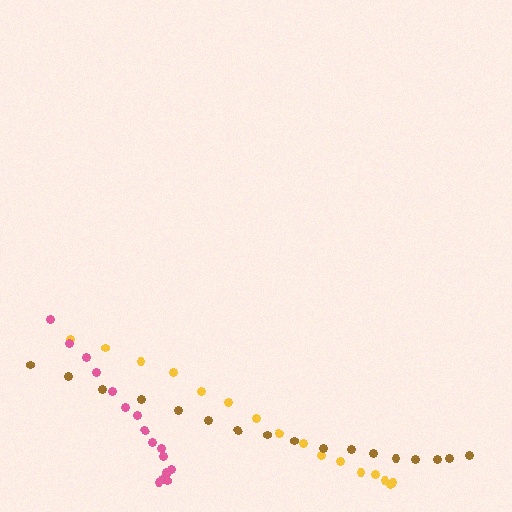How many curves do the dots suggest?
There are 3 distinct paths.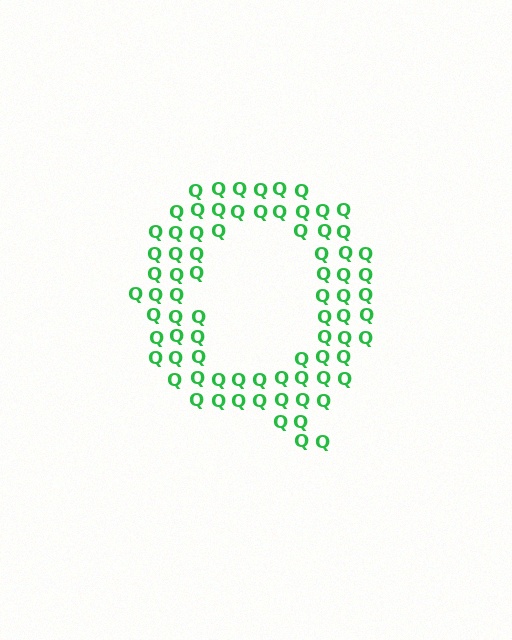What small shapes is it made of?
It is made of small letter Q's.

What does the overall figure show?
The overall figure shows the letter Q.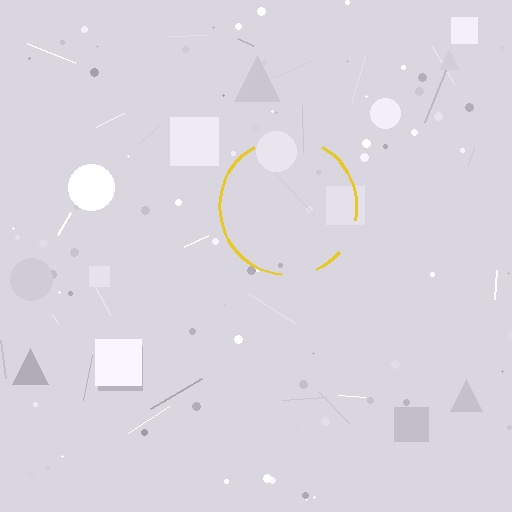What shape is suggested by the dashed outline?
The dashed outline suggests a circle.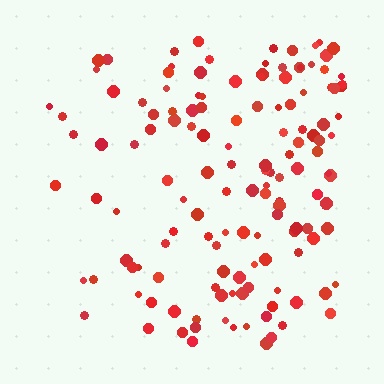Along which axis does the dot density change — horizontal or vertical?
Horizontal.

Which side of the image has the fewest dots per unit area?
The left.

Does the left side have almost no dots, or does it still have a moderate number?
Still a moderate number, just noticeably fewer than the right.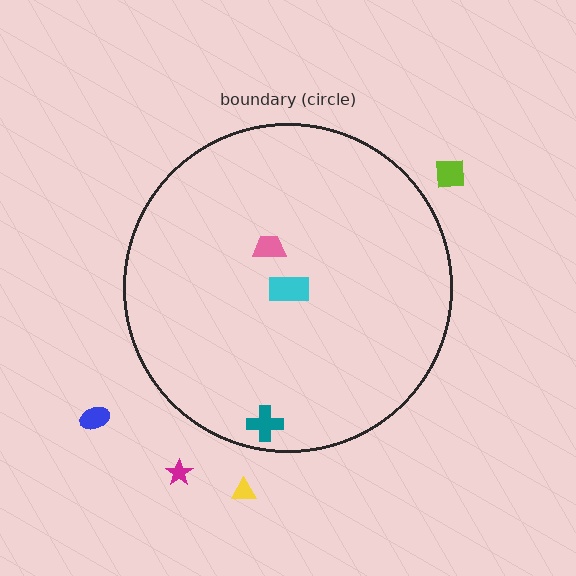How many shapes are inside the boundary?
3 inside, 4 outside.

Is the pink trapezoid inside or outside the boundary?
Inside.